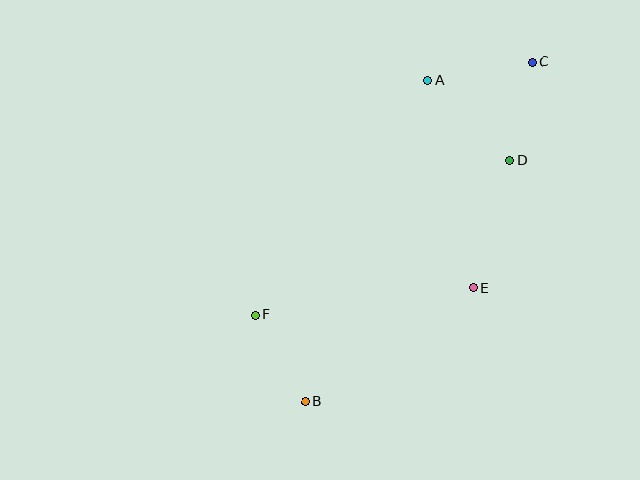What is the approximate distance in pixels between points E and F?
The distance between E and F is approximately 220 pixels.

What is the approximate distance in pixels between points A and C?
The distance between A and C is approximately 106 pixels.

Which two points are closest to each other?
Points B and F are closest to each other.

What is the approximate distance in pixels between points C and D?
The distance between C and D is approximately 101 pixels.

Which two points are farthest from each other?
Points B and C are farthest from each other.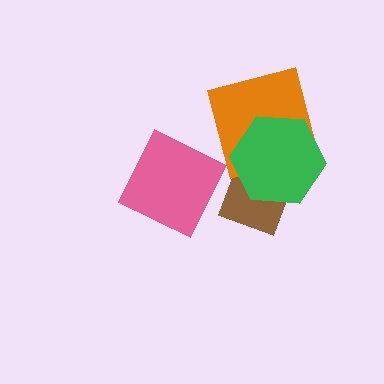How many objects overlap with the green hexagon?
2 objects overlap with the green hexagon.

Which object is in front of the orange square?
The green hexagon is in front of the orange square.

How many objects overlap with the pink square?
0 objects overlap with the pink square.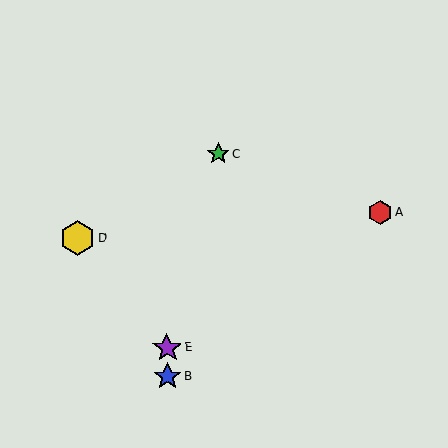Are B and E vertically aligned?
Yes, both are at x≈168.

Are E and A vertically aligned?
No, E is at x≈167 and A is at x≈380.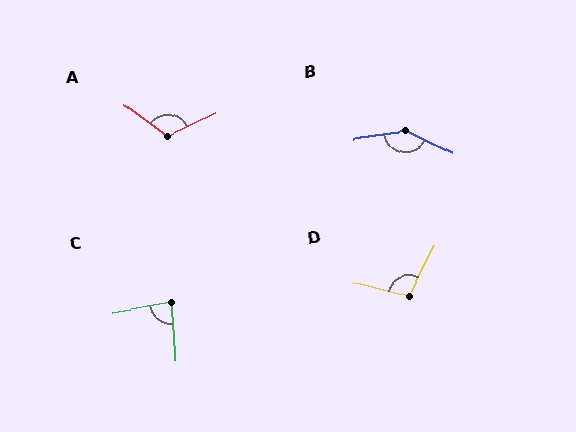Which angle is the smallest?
C, at approximately 83 degrees.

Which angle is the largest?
B, at approximately 144 degrees.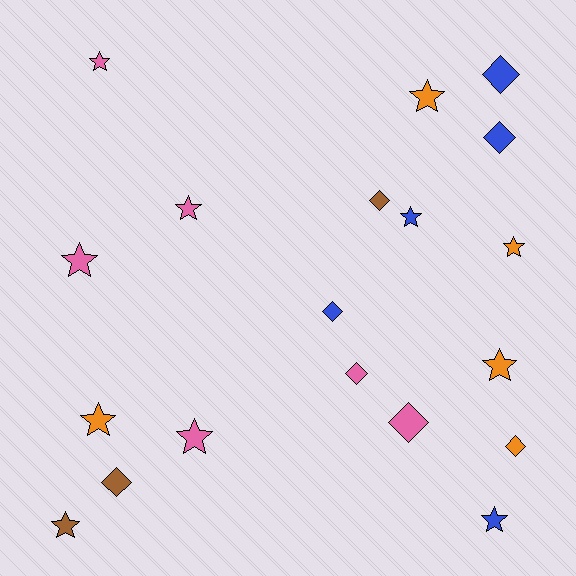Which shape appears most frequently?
Star, with 11 objects.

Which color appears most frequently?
Pink, with 6 objects.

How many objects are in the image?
There are 19 objects.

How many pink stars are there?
There are 4 pink stars.